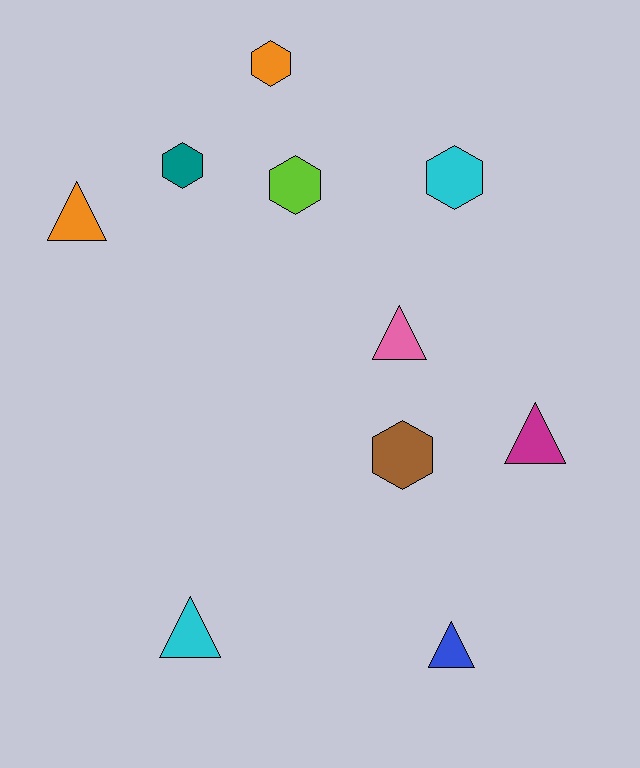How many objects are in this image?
There are 10 objects.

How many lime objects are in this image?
There is 1 lime object.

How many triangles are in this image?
There are 5 triangles.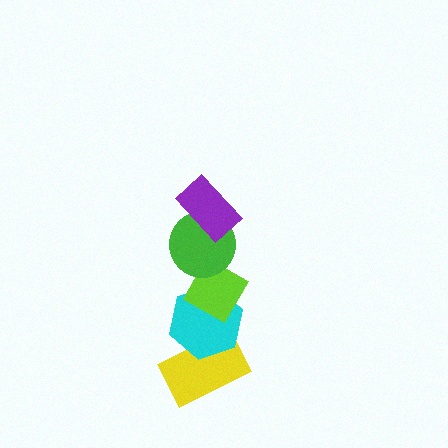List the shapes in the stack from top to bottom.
From top to bottom: the purple rectangle, the green circle, the lime diamond, the cyan hexagon, the yellow rectangle.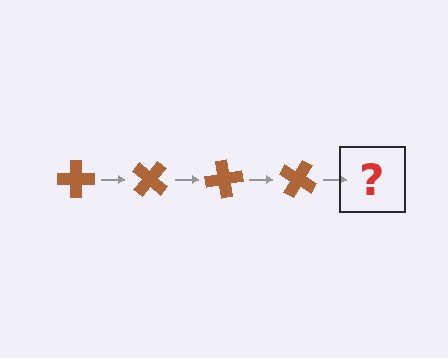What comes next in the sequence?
The next element should be a brown cross rotated 160 degrees.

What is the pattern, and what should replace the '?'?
The pattern is that the cross rotates 40 degrees each step. The '?' should be a brown cross rotated 160 degrees.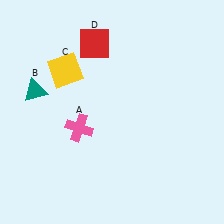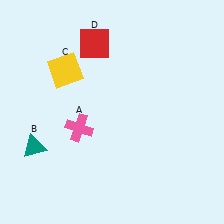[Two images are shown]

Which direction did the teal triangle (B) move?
The teal triangle (B) moved down.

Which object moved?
The teal triangle (B) moved down.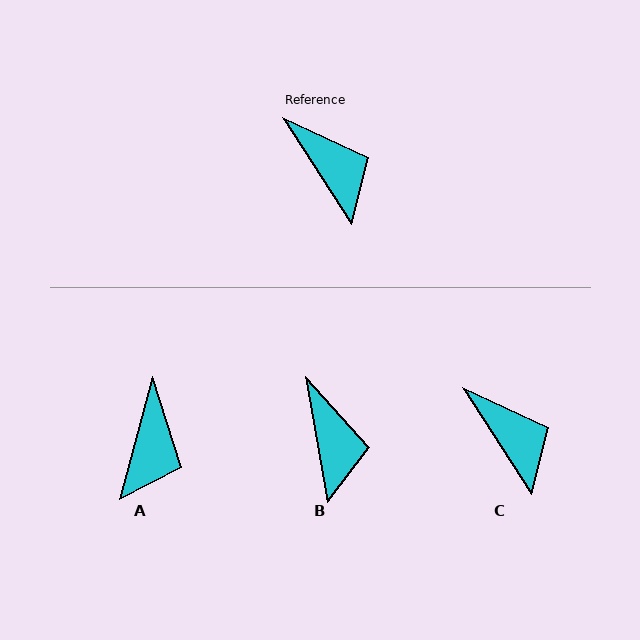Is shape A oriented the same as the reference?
No, it is off by about 48 degrees.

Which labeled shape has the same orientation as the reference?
C.